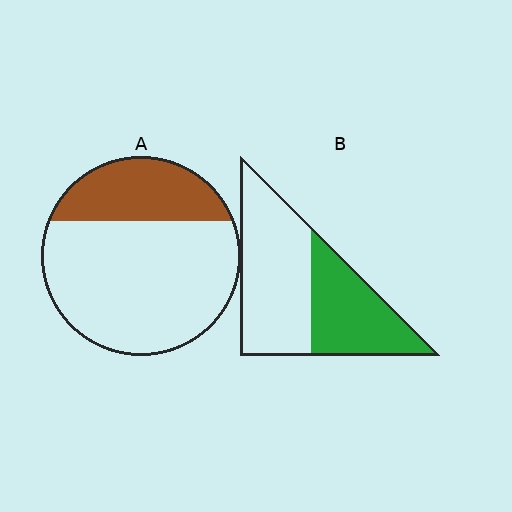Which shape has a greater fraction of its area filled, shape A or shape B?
Shape B.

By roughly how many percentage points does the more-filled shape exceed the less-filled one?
By roughly 15 percentage points (B over A).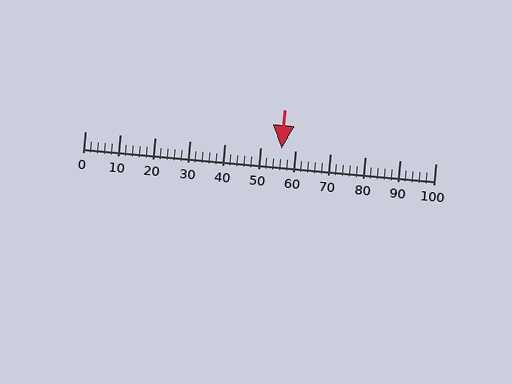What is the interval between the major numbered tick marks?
The major tick marks are spaced 10 units apart.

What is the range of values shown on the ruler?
The ruler shows values from 0 to 100.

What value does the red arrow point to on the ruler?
The red arrow points to approximately 56.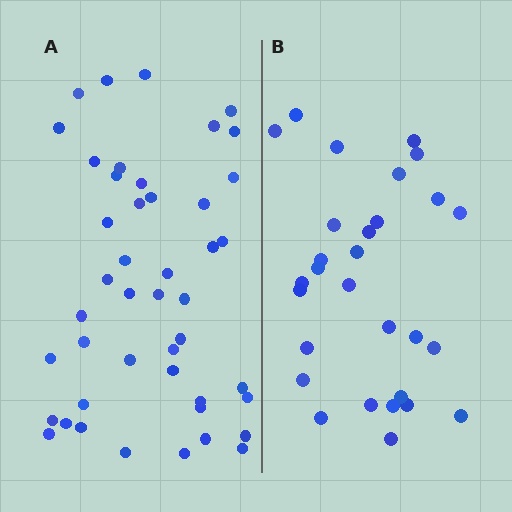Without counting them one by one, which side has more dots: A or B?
Region A (the left region) has more dots.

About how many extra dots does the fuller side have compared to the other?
Region A has approximately 15 more dots than region B.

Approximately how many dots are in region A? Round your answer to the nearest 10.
About 40 dots. (The exact count is 45, which rounds to 40.)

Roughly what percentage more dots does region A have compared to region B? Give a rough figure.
About 55% more.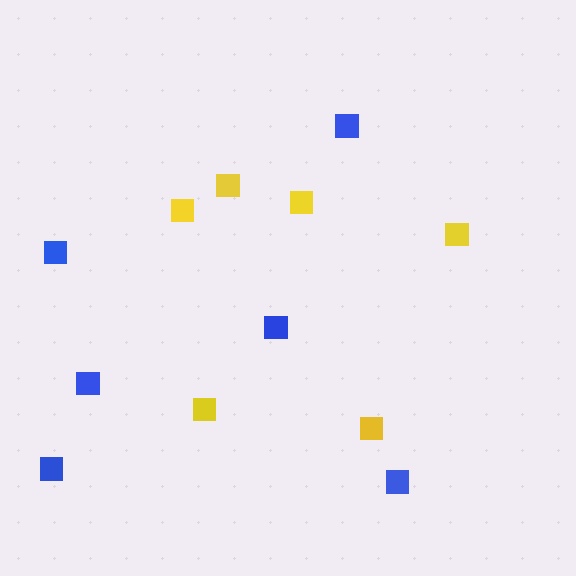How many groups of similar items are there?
There are 2 groups: one group of blue squares (6) and one group of yellow squares (6).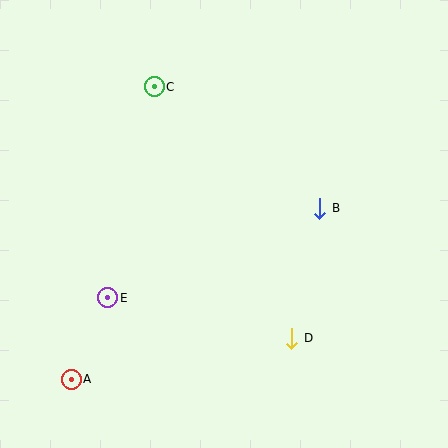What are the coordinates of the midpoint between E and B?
The midpoint between E and B is at (214, 253).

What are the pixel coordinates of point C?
Point C is at (154, 87).